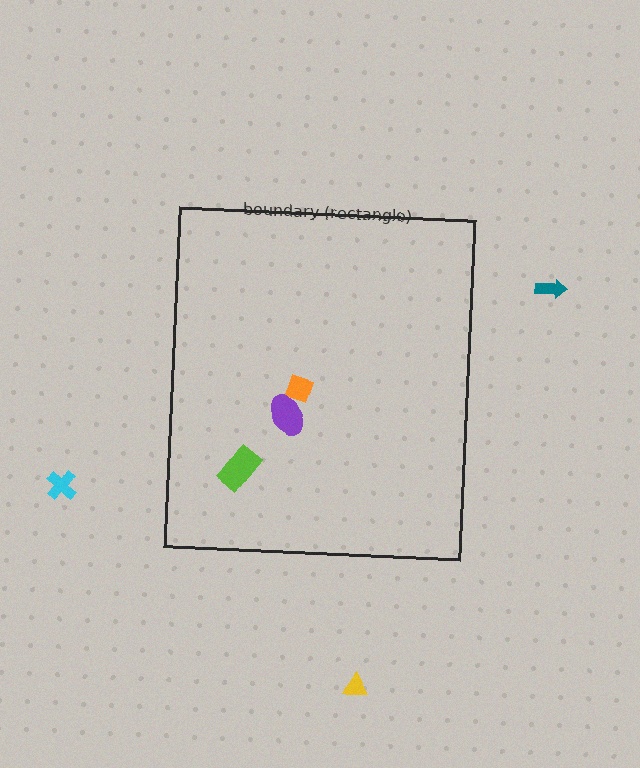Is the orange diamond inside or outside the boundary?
Inside.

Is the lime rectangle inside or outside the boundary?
Inside.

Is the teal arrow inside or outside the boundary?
Outside.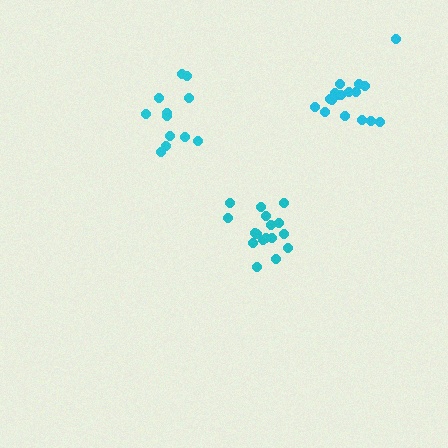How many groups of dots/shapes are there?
There are 3 groups.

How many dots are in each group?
Group 1: 17 dots, Group 2: 17 dots, Group 3: 13 dots (47 total).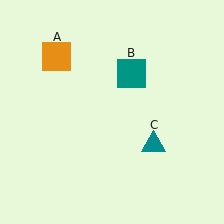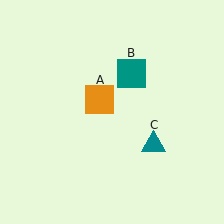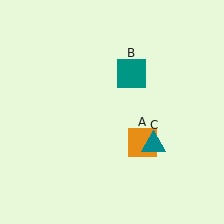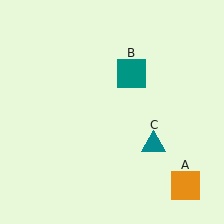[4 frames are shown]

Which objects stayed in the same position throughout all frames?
Teal square (object B) and teal triangle (object C) remained stationary.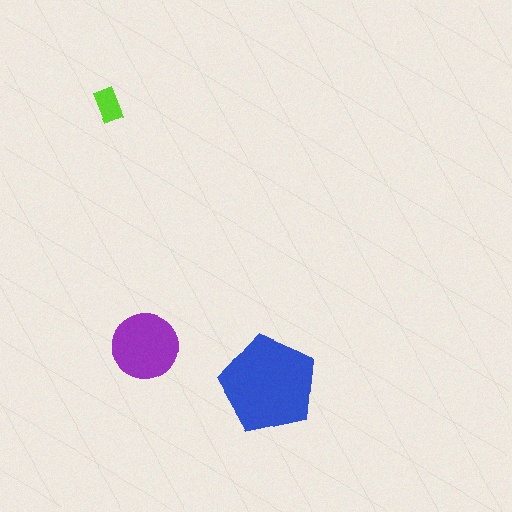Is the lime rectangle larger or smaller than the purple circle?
Smaller.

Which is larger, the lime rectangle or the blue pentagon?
The blue pentagon.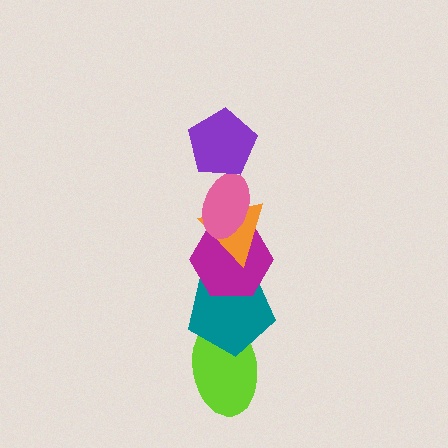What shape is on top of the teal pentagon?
The magenta hexagon is on top of the teal pentagon.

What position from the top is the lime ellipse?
The lime ellipse is 6th from the top.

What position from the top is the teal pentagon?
The teal pentagon is 5th from the top.